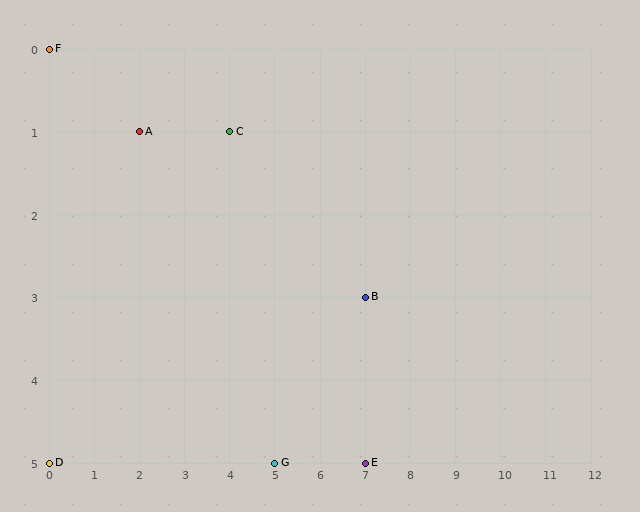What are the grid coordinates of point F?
Point F is at grid coordinates (0, 0).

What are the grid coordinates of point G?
Point G is at grid coordinates (5, 5).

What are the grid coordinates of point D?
Point D is at grid coordinates (0, 5).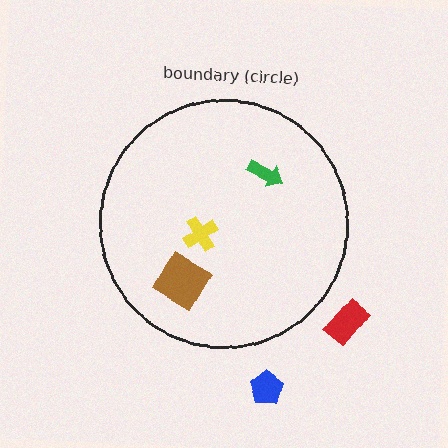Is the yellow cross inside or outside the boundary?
Inside.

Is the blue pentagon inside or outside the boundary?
Outside.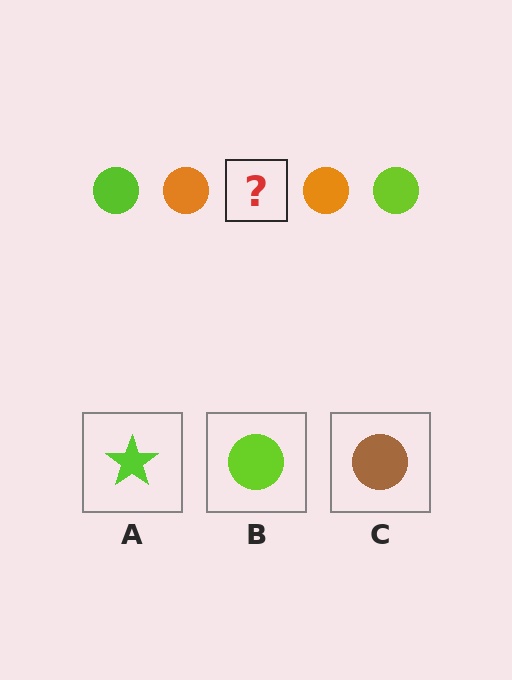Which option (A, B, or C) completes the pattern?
B.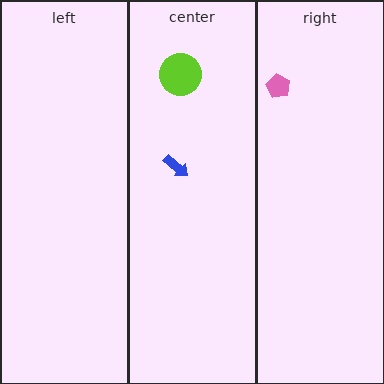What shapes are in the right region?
The pink pentagon.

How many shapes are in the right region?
1.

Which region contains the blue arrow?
The center region.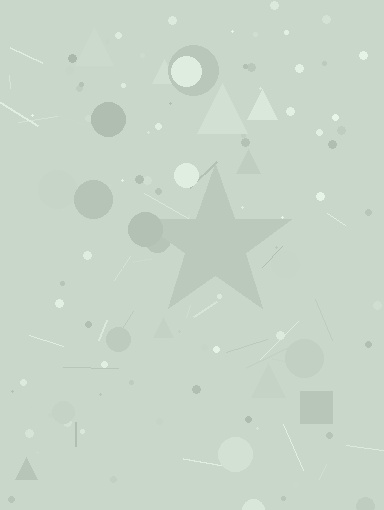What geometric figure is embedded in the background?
A star is embedded in the background.